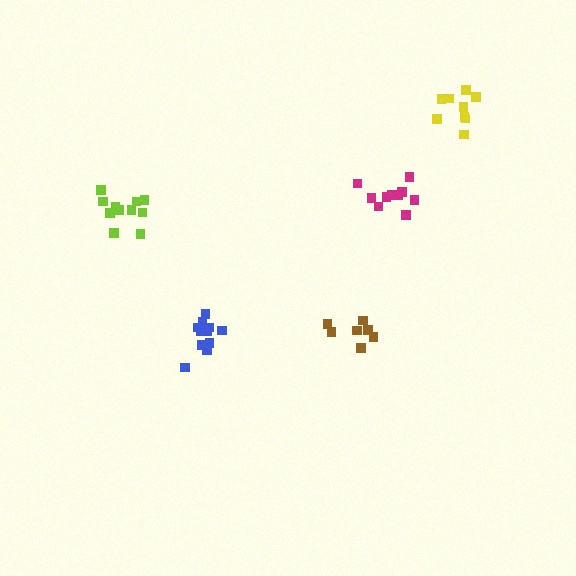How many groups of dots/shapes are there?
There are 5 groups.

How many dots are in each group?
Group 1: 11 dots, Group 2: 10 dots, Group 3: 7 dots, Group 4: 9 dots, Group 5: 11 dots (48 total).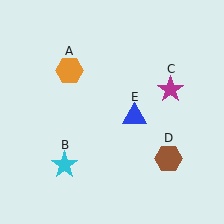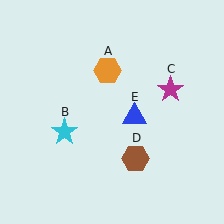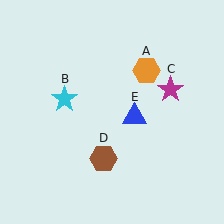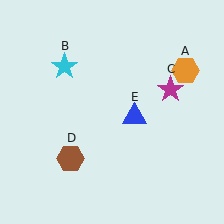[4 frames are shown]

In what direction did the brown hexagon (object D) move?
The brown hexagon (object D) moved left.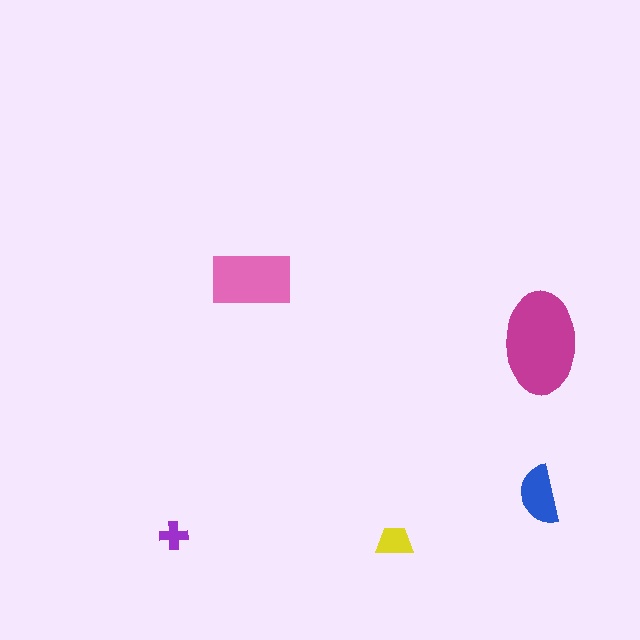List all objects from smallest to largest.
The purple cross, the yellow trapezoid, the blue semicircle, the pink rectangle, the magenta ellipse.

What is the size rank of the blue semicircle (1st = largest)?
3rd.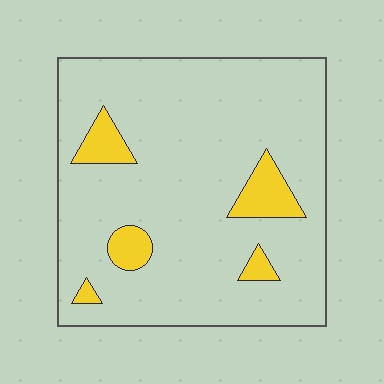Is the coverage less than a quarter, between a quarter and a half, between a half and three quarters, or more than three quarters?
Less than a quarter.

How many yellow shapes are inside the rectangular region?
5.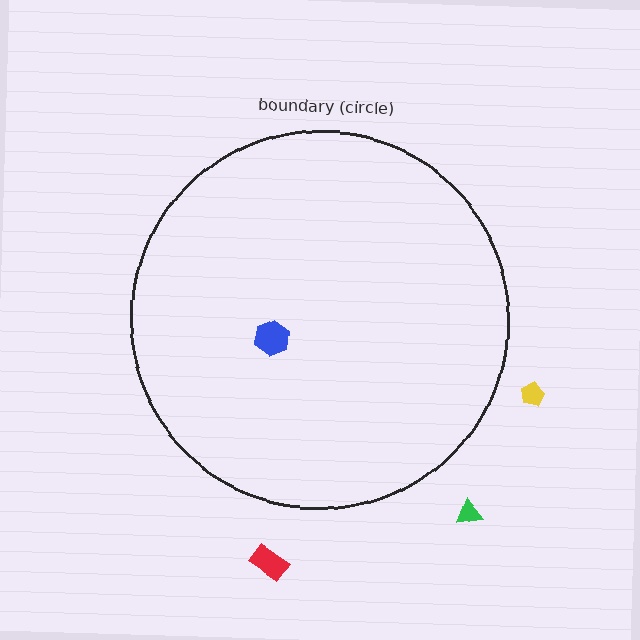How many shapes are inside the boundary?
1 inside, 3 outside.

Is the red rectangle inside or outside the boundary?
Outside.